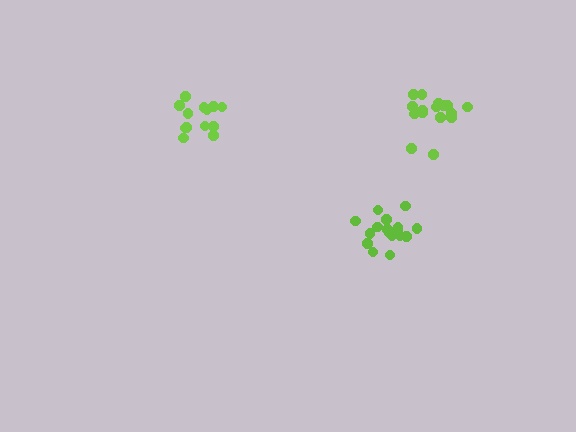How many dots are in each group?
Group 1: 13 dots, Group 2: 17 dots, Group 3: 16 dots (46 total).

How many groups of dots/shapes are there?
There are 3 groups.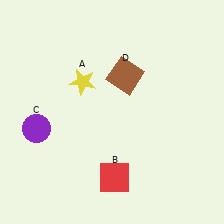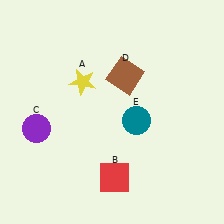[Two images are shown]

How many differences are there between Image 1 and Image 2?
There is 1 difference between the two images.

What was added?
A teal circle (E) was added in Image 2.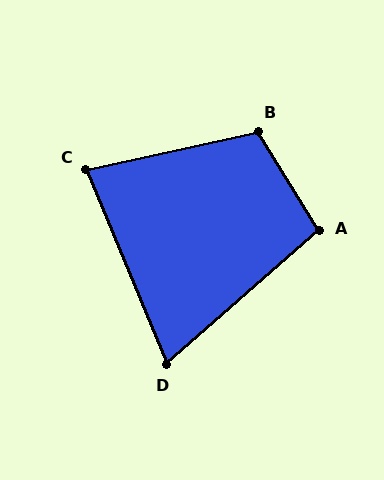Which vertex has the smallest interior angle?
D, at approximately 71 degrees.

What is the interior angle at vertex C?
Approximately 80 degrees (acute).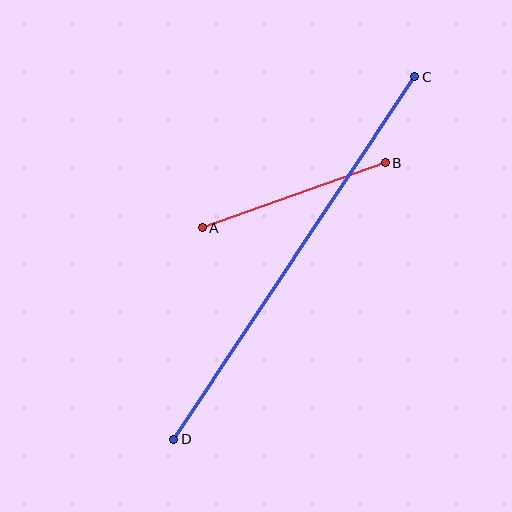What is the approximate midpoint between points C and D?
The midpoint is at approximately (294, 258) pixels.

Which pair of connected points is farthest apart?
Points C and D are farthest apart.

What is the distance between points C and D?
The distance is approximately 435 pixels.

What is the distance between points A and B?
The distance is approximately 194 pixels.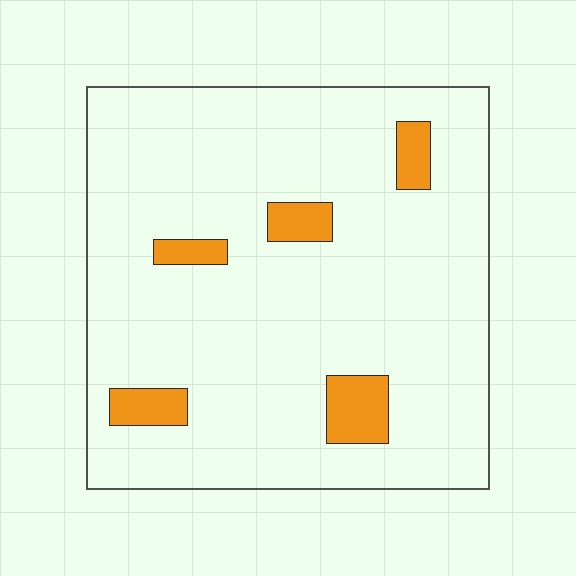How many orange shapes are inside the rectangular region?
5.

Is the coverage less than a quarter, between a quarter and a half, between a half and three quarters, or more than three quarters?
Less than a quarter.